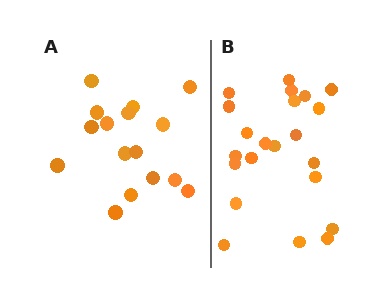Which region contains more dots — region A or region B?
Region B (the right region) has more dots.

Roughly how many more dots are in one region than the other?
Region B has about 6 more dots than region A.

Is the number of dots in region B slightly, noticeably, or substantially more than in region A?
Region B has noticeably more, but not dramatically so. The ratio is roughly 1.4 to 1.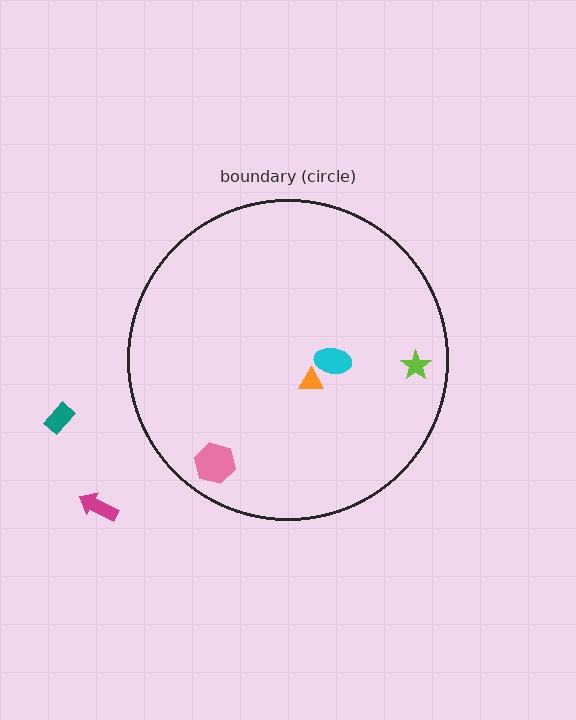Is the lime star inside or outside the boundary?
Inside.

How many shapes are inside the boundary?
4 inside, 2 outside.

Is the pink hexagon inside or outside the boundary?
Inside.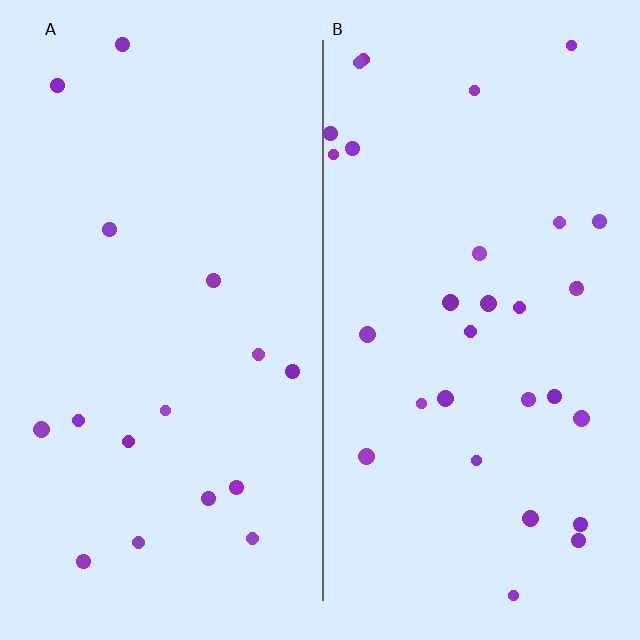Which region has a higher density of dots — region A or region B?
B (the right).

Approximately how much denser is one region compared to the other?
Approximately 1.9× — region B over region A.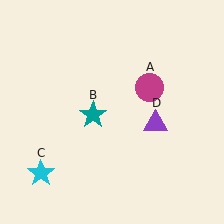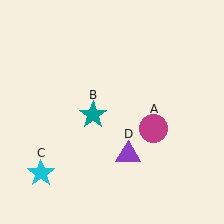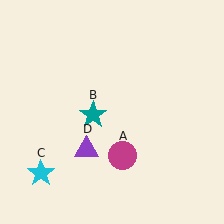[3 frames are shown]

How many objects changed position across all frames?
2 objects changed position: magenta circle (object A), purple triangle (object D).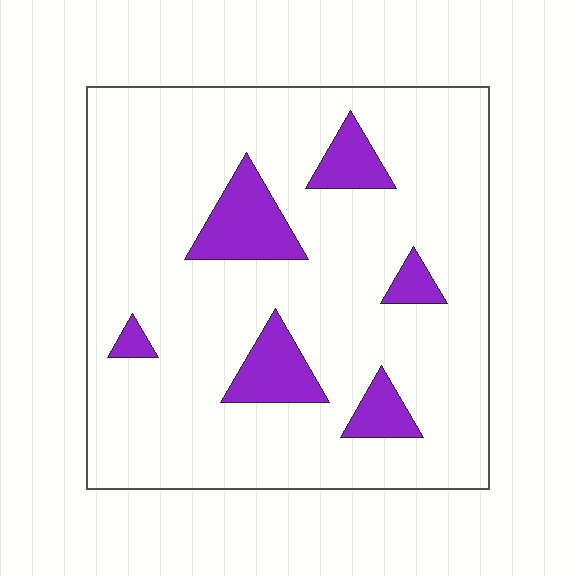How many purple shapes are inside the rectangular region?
6.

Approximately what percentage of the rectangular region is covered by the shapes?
Approximately 15%.